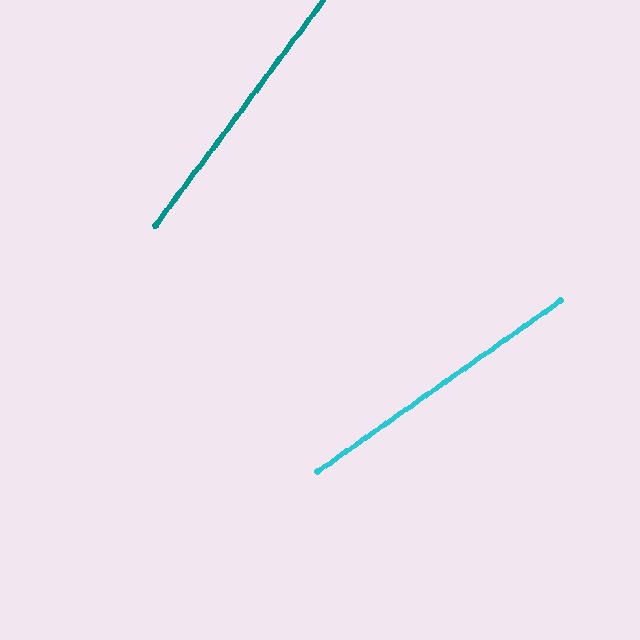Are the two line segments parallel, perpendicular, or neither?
Neither parallel nor perpendicular — they differ by about 18°.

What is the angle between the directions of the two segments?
Approximately 18 degrees.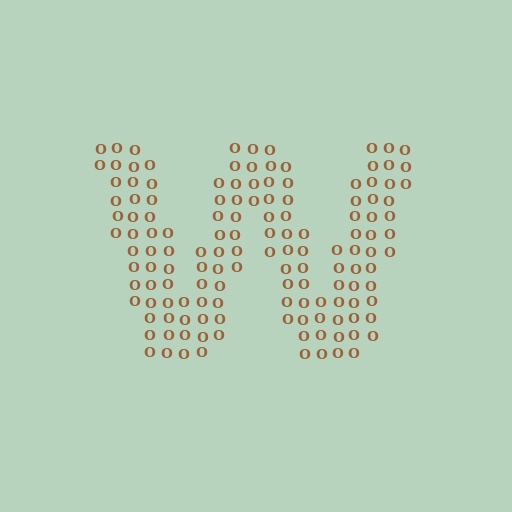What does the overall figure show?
The overall figure shows the letter W.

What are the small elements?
The small elements are letter O's.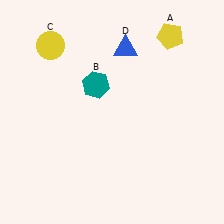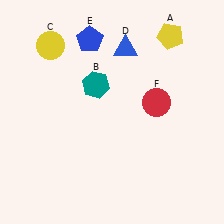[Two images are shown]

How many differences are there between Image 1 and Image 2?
There are 2 differences between the two images.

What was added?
A blue pentagon (E), a red circle (F) were added in Image 2.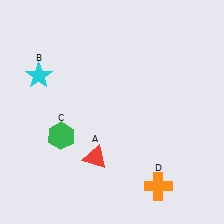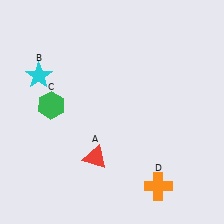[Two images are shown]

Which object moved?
The green hexagon (C) moved up.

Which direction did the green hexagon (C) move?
The green hexagon (C) moved up.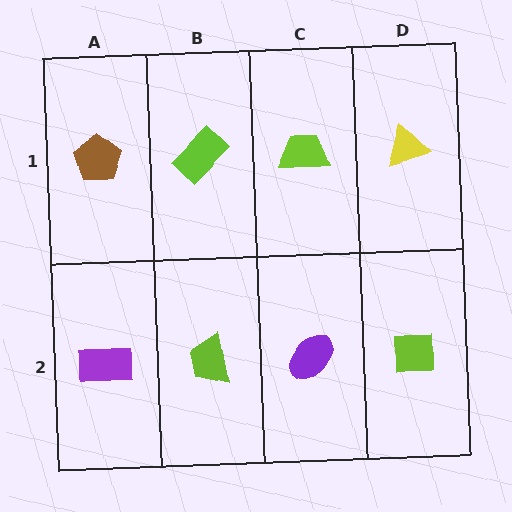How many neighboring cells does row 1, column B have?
3.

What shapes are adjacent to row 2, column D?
A yellow triangle (row 1, column D), a purple ellipse (row 2, column C).